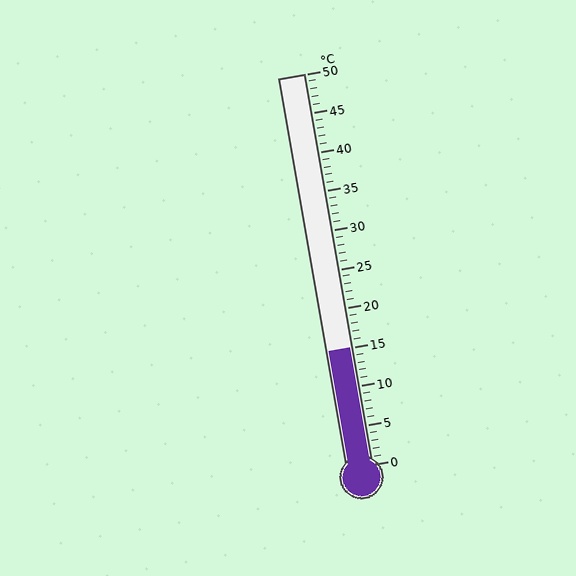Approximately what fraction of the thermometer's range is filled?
The thermometer is filled to approximately 30% of its range.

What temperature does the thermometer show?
The thermometer shows approximately 15°C.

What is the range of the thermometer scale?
The thermometer scale ranges from 0°C to 50°C.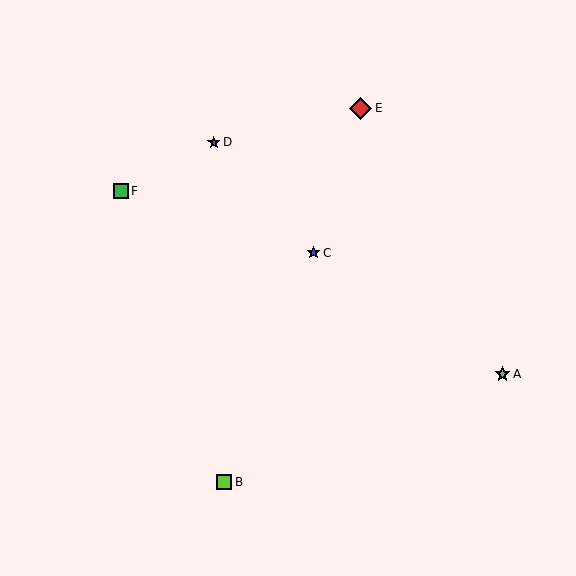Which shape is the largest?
The red diamond (labeled E) is the largest.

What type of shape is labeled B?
Shape B is a lime square.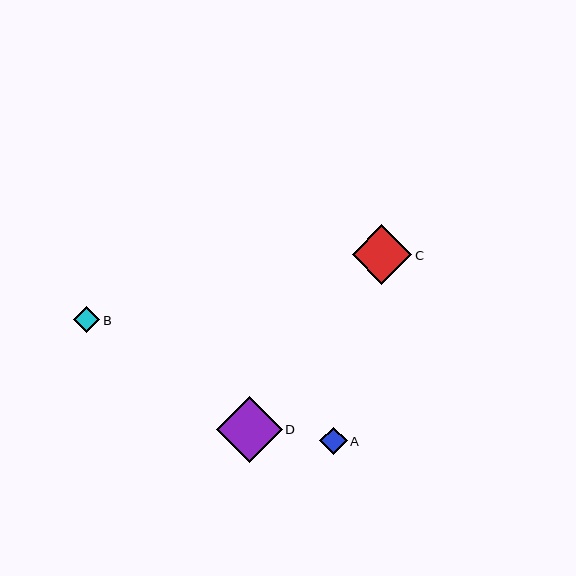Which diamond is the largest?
Diamond D is the largest with a size of approximately 66 pixels.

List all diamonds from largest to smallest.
From largest to smallest: D, C, A, B.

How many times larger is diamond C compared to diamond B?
Diamond C is approximately 2.2 times the size of diamond B.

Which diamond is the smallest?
Diamond B is the smallest with a size of approximately 27 pixels.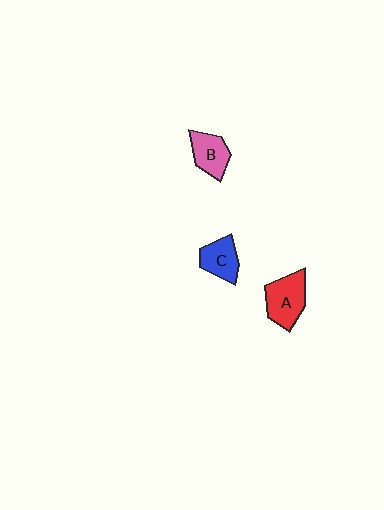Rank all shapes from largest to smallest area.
From largest to smallest: A (red), B (pink), C (blue).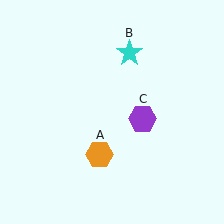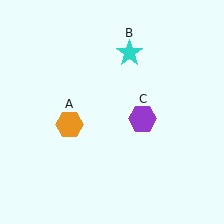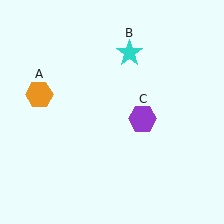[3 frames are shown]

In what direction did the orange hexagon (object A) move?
The orange hexagon (object A) moved up and to the left.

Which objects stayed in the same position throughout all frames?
Cyan star (object B) and purple hexagon (object C) remained stationary.